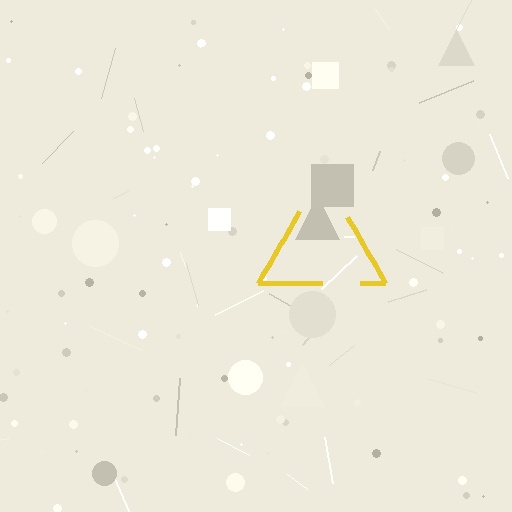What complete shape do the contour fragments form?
The contour fragments form a triangle.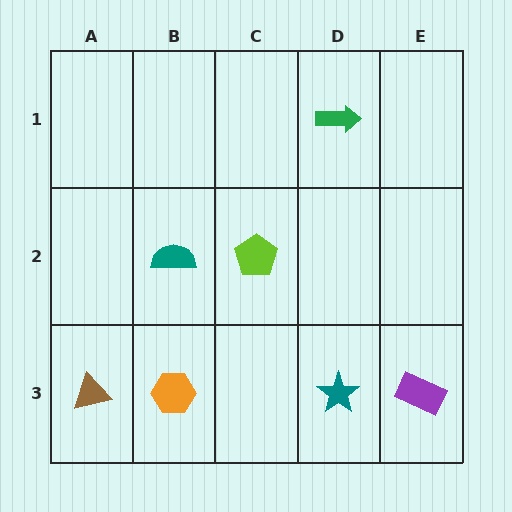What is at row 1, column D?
A green arrow.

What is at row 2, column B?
A teal semicircle.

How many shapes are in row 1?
1 shape.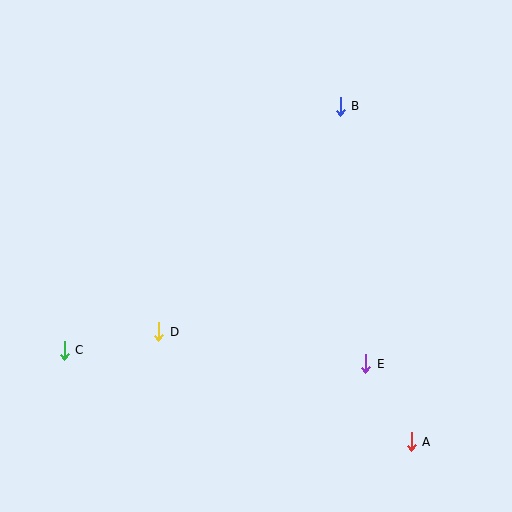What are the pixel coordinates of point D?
Point D is at (158, 332).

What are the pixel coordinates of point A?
Point A is at (412, 442).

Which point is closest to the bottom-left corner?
Point C is closest to the bottom-left corner.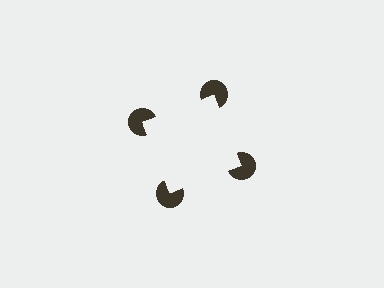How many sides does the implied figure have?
4 sides.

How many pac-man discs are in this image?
There are 4 — one at each vertex of the illusory square.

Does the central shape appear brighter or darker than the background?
It typically appears slightly brighter than the background, even though no actual brightness change is drawn.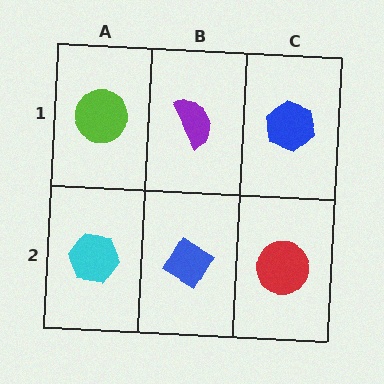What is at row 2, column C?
A red circle.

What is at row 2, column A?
A cyan hexagon.